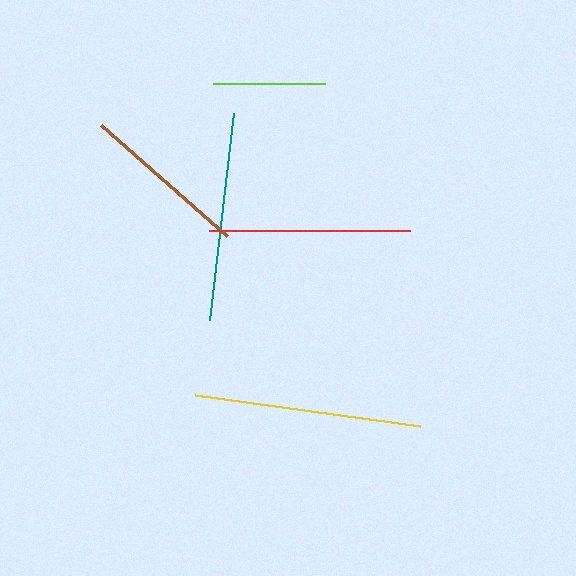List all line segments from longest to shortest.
From longest to shortest: yellow, teal, red, brown, lime.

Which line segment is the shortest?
The lime line is the shortest at approximately 112 pixels.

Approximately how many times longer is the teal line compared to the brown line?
The teal line is approximately 1.2 times the length of the brown line.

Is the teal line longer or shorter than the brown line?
The teal line is longer than the brown line.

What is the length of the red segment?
The red segment is approximately 201 pixels long.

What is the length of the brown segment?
The brown segment is approximately 168 pixels long.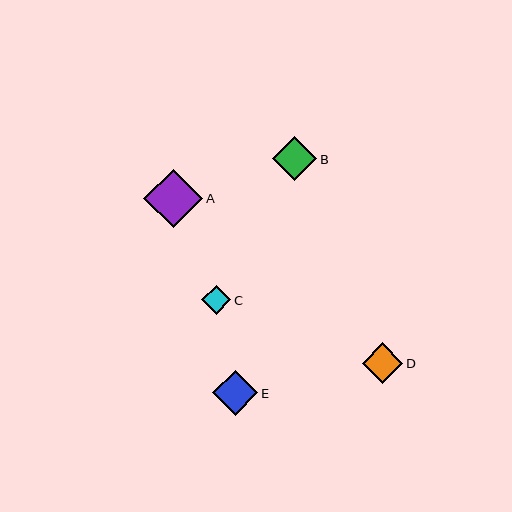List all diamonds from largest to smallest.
From largest to smallest: A, E, B, D, C.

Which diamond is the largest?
Diamond A is the largest with a size of approximately 59 pixels.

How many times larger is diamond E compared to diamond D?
Diamond E is approximately 1.1 times the size of diamond D.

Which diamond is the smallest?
Diamond C is the smallest with a size of approximately 29 pixels.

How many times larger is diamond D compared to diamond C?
Diamond D is approximately 1.4 times the size of diamond C.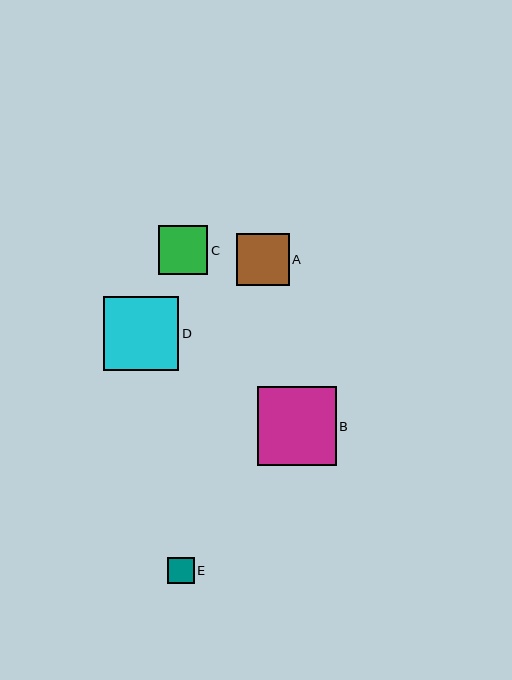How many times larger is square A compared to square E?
Square A is approximately 2.0 times the size of square E.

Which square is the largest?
Square B is the largest with a size of approximately 79 pixels.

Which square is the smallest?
Square E is the smallest with a size of approximately 26 pixels.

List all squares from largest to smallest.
From largest to smallest: B, D, A, C, E.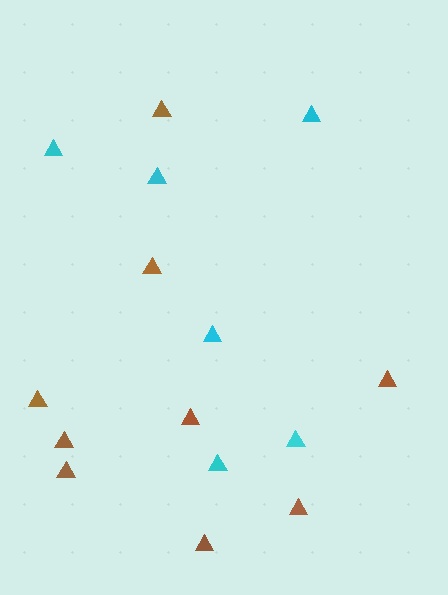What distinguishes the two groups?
There are 2 groups: one group of brown triangles (9) and one group of cyan triangles (6).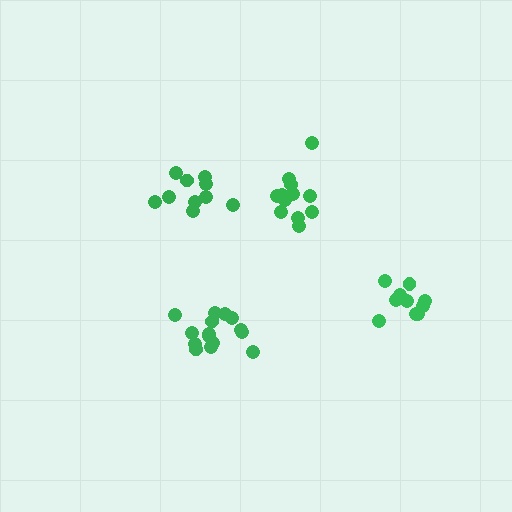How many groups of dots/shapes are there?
There are 4 groups.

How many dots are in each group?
Group 1: 15 dots, Group 2: 12 dots, Group 3: 10 dots, Group 4: 11 dots (48 total).